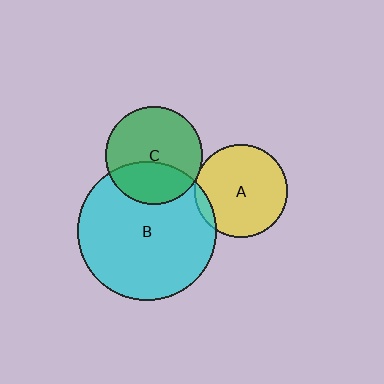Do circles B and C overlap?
Yes.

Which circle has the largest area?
Circle B (cyan).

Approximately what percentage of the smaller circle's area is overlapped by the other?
Approximately 35%.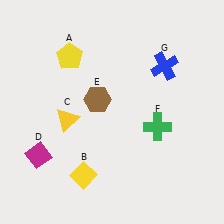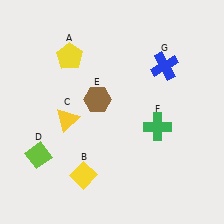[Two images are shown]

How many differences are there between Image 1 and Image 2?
There is 1 difference between the two images.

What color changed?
The diamond (D) changed from magenta in Image 1 to lime in Image 2.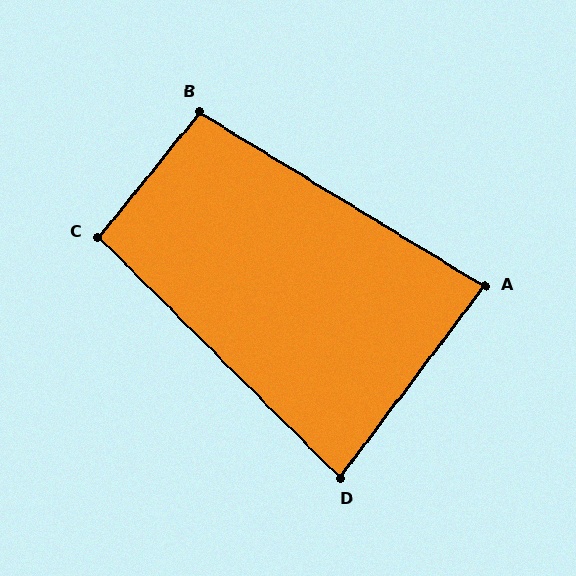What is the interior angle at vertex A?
Approximately 84 degrees (acute).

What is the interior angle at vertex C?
Approximately 96 degrees (obtuse).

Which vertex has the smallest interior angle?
D, at approximately 82 degrees.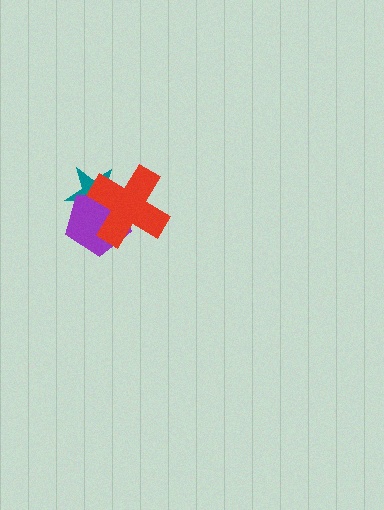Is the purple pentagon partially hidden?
Yes, it is partially covered by another shape.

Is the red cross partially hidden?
No, no other shape covers it.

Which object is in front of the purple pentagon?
The red cross is in front of the purple pentagon.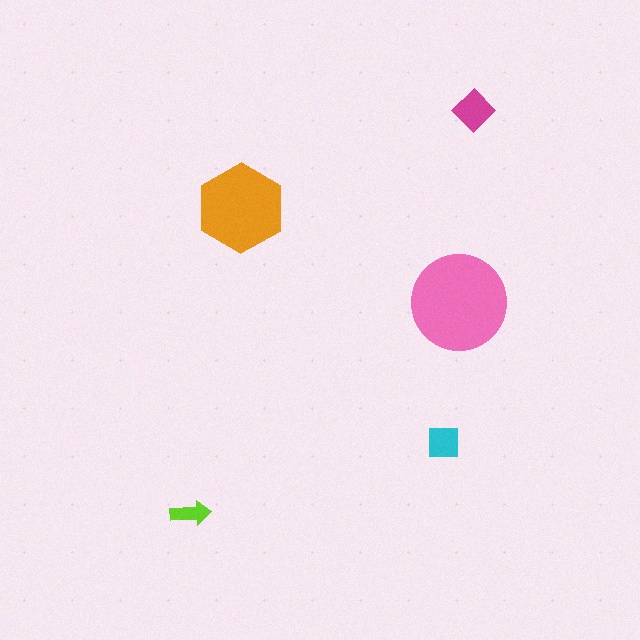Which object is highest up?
The magenta diamond is topmost.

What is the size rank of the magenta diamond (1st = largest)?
3rd.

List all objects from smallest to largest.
The lime arrow, the cyan square, the magenta diamond, the orange hexagon, the pink circle.